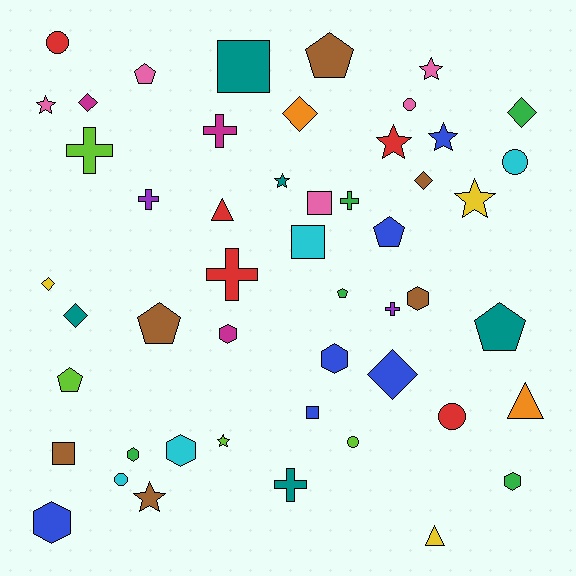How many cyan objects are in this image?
There are 4 cyan objects.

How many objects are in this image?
There are 50 objects.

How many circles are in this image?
There are 6 circles.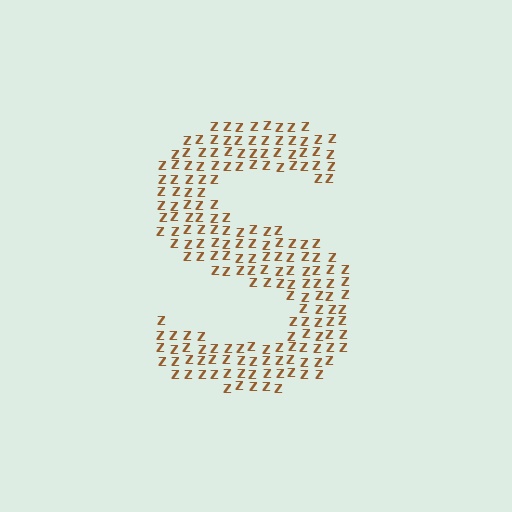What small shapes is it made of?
It is made of small letter Z's.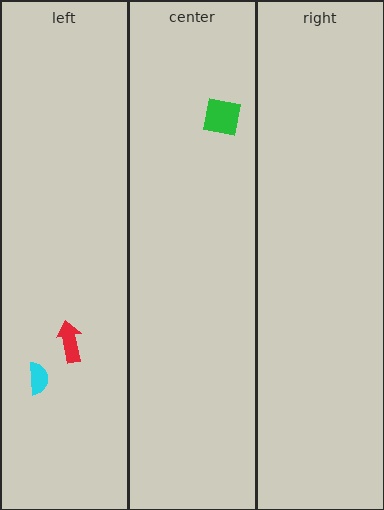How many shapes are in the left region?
2.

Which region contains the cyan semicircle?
The left region.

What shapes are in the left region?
The cyan semicircle, the red arrow.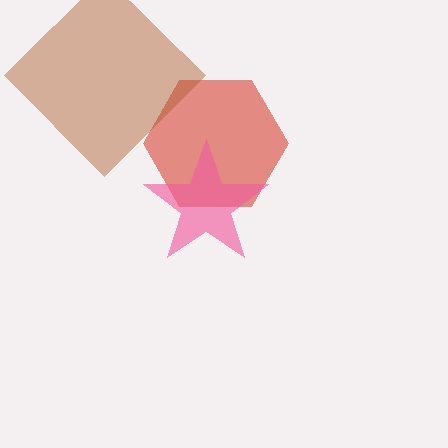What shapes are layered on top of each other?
The layered shapes are: a red hexagon, a brown diamond, a pink star.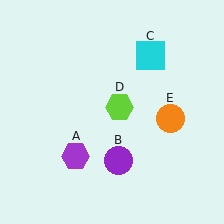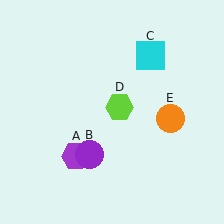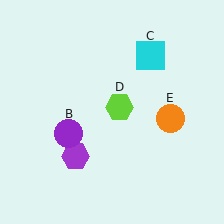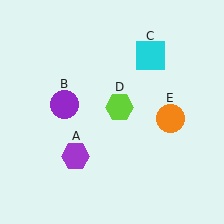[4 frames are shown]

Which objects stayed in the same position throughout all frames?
Purple hexagon (object A) and cyan square (object C) and lime hexagon (object D) and orange circle (object E) remained stationary.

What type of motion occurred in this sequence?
The purple circle (object B) rotated clockwise around the center of the scene.